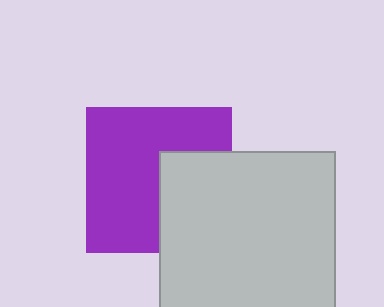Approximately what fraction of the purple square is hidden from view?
Roughly 34% of the purple square is hidden behind the light gray square.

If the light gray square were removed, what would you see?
You would see the complete purple square.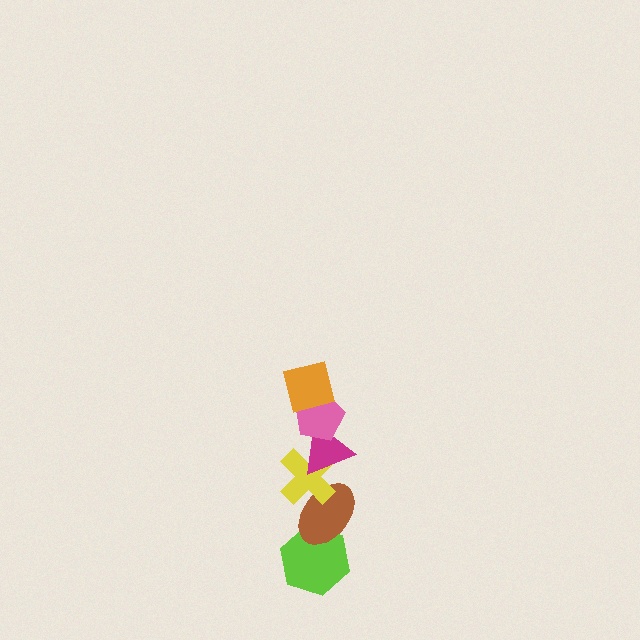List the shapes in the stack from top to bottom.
From top to bottom: the orange square, the pink pentagon, the magenta triangle, the yellow cross, the brown ellipse, the lime hexagon.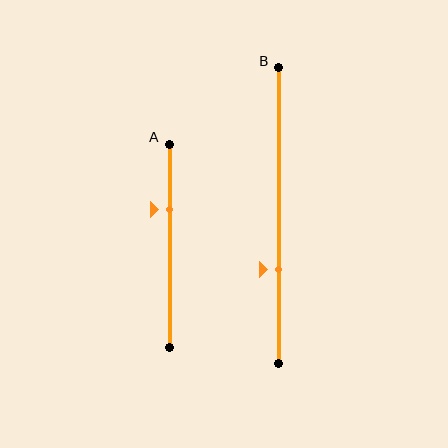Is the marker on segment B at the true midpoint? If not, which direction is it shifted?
No, the marker on segment B is shifted downward by about 18% of the segment length.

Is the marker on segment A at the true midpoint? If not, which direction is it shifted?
No, the marker on segment A is shifted upward by about 18% of the segment length.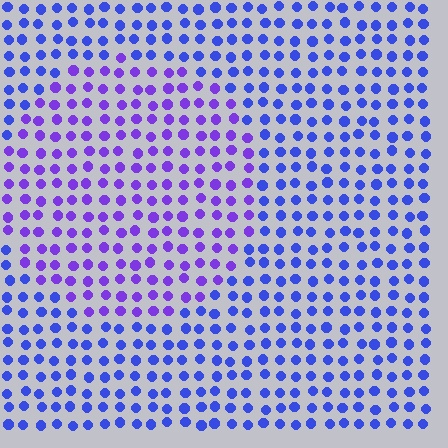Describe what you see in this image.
The image is filled with small blue elements in a uniform arrangement. A circle-shaped region is visible where the elements are tinted to a slightly different hue, forming a subtle color boundary.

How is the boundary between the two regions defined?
The boundary is defined purely by a slight shift in hue (about 32 degrees). Spacing, size, and orientation are identical on both sides.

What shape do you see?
I see a circle.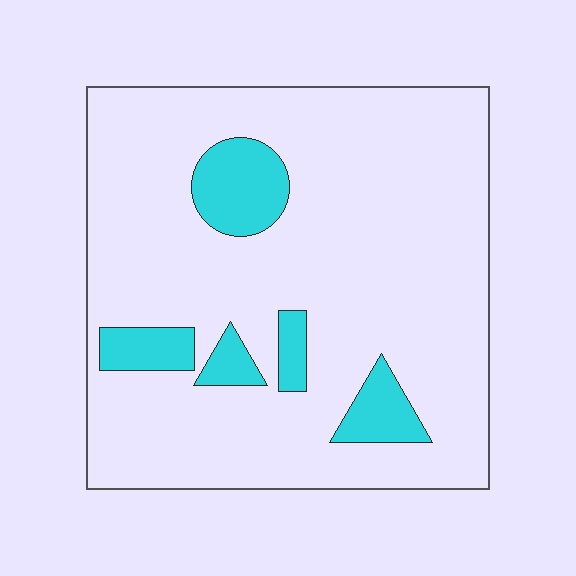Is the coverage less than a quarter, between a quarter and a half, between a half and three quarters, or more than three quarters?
Less than a quarter.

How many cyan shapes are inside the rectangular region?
5.